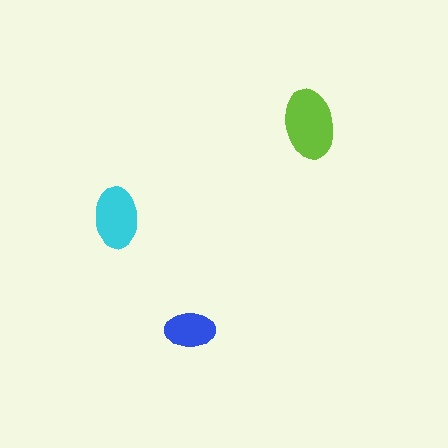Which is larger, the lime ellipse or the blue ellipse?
The lime one.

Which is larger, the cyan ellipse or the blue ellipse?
The cyan one.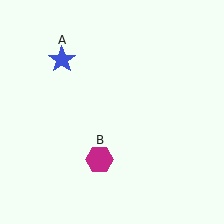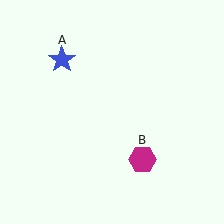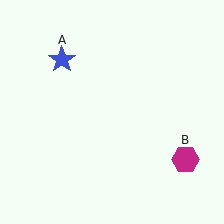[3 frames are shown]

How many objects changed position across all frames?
1 object changed position: magenta hexagon (object B).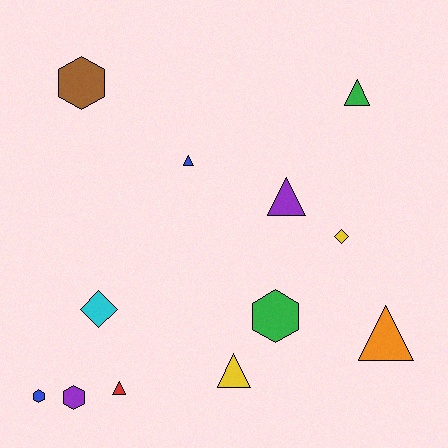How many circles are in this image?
There are no circles.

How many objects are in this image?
There are 12 objects.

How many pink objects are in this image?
There are no pink objects.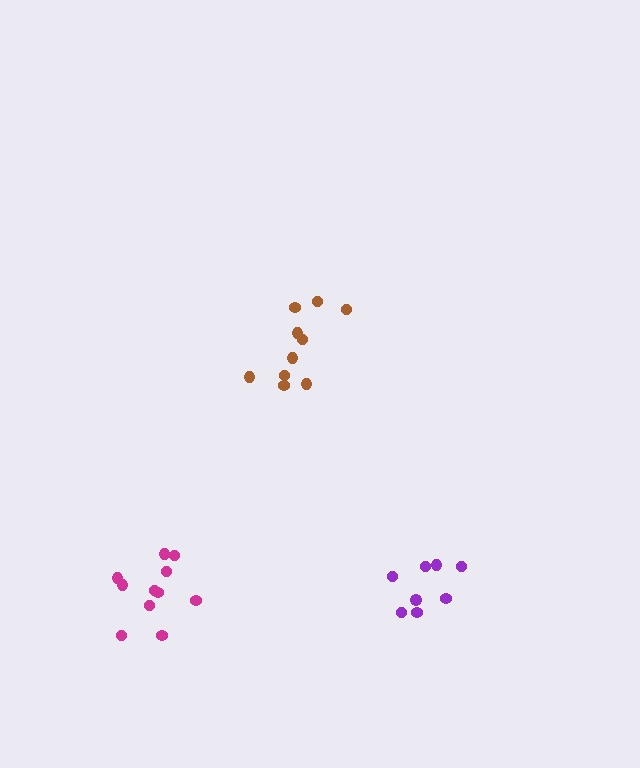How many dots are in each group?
Group 1: 11 dots, Group 2: 10 dots, Group 3: 8 dots (29 total).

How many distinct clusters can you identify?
There are 3 distinct clusters.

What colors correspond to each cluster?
The clusters are colored: magenta, brown, purple.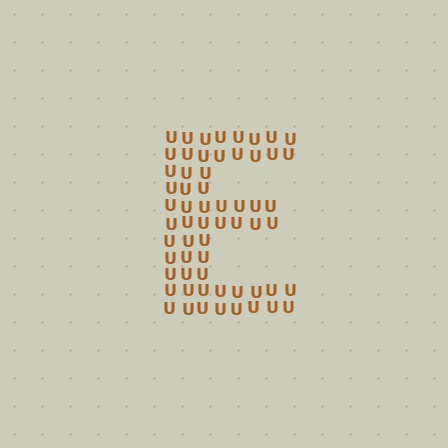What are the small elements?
The small elements are letter U's.